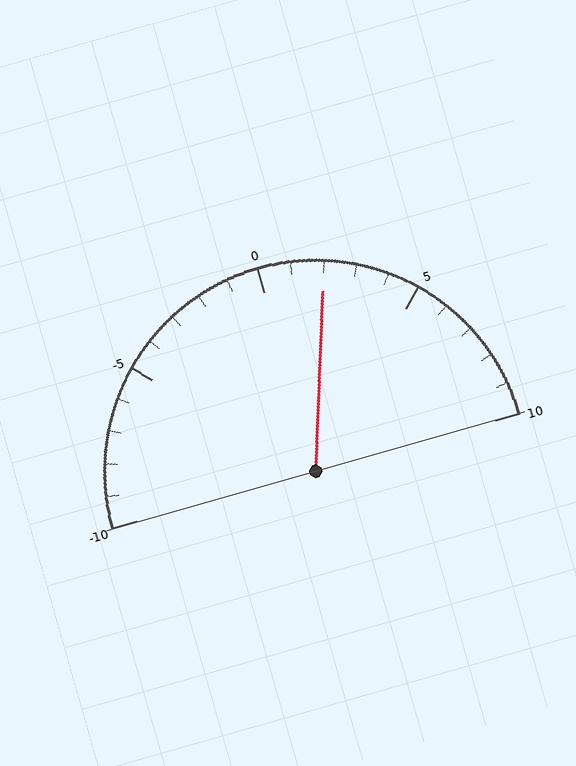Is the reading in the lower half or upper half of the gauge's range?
The reading is in the upper half of the range (-10 to 10).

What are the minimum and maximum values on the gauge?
The gauge ranges from -10 to 10.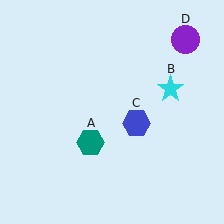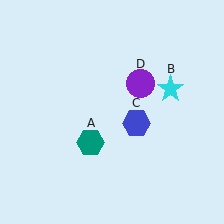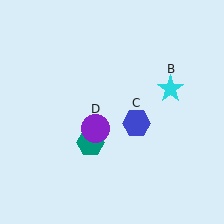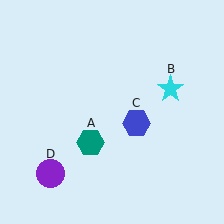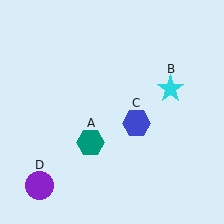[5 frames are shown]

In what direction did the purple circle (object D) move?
The purple circle (object D) moved down and to the left.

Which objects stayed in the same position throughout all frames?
Teal hexagon (object A) and cyan star (object B) and blue hexagon (object C) remained stationary.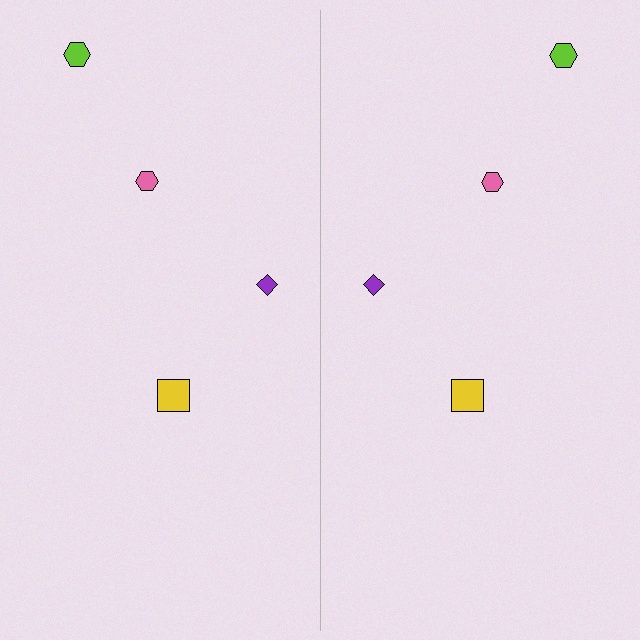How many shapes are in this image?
There are 8 shapes in this image.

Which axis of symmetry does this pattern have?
The pattern has a vertical axis of symmetry running through the center of the image.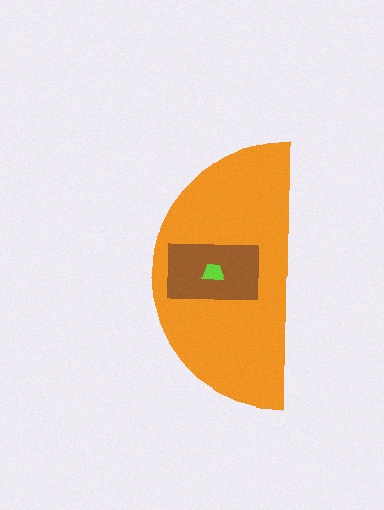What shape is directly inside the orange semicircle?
The brown rectangle.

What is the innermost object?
The lime trapezoid.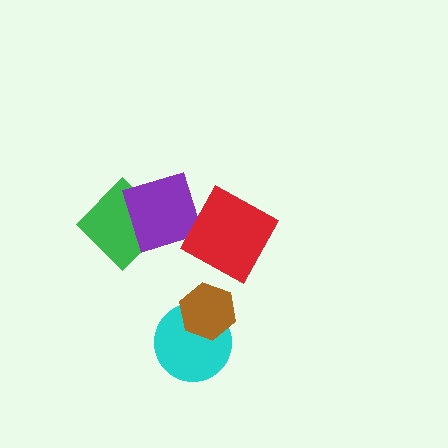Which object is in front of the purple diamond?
The red square is in front of the purple diamond.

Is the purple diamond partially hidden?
Yes, it is partially covered by another shape.